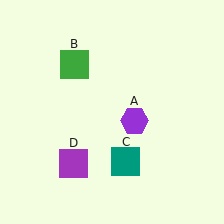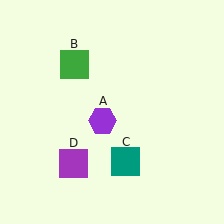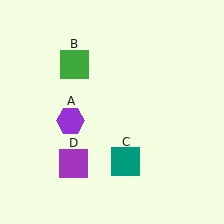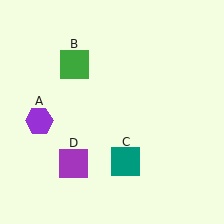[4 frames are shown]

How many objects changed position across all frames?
1 object changed position: purple hexagon (object A).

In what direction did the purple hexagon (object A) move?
The purple hexagon (object A) moved left.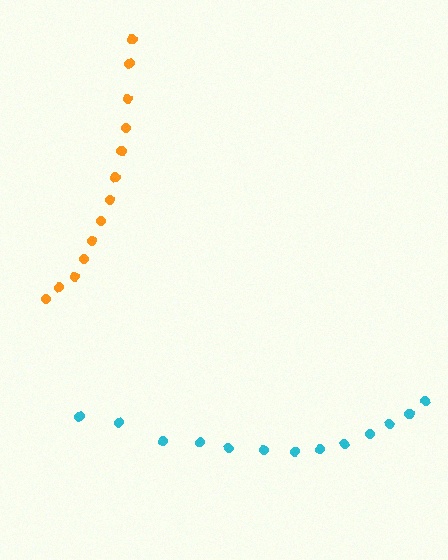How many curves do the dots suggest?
There are 2 distinct paths.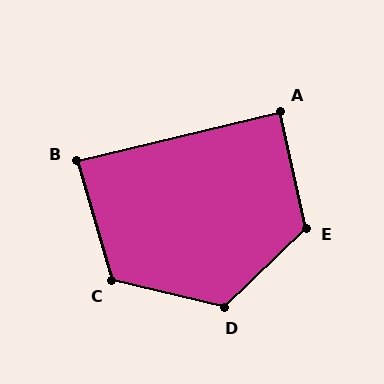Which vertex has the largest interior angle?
D, at approximately 123 degrees.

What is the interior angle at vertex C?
Approximately 120 degrees (obtuse).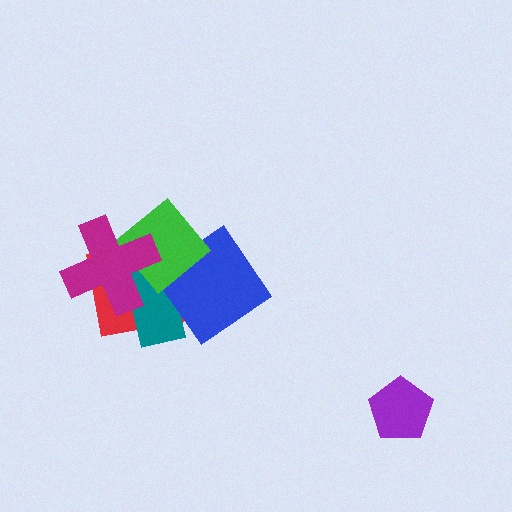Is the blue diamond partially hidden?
Yes, it is partially covered by another shape.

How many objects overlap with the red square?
3 objects overlap with the red square.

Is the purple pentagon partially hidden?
No, no other shape covers it.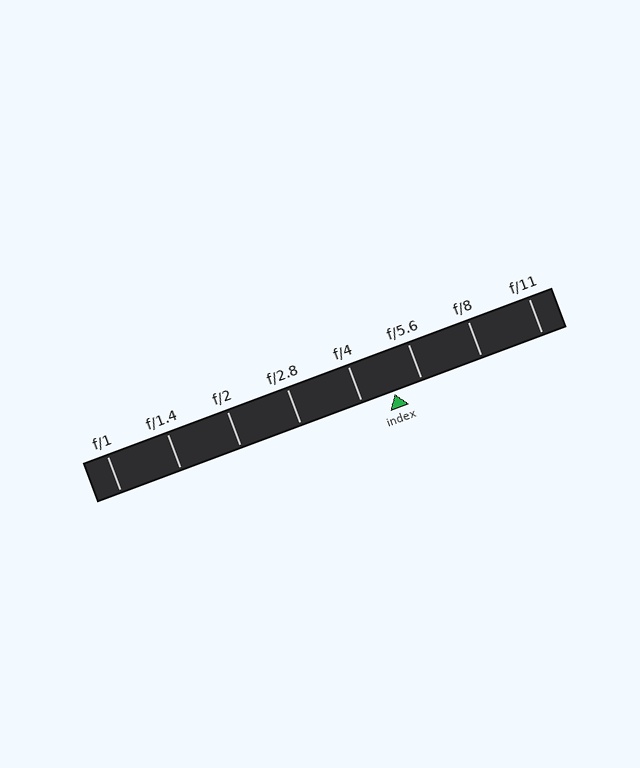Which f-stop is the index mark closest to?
The index mark is closest to f/5.6.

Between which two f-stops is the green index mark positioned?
The index mark is between f/4 and f/5.6.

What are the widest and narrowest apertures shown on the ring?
The widest aperture shown is f/1 and the narrowest is f/11.